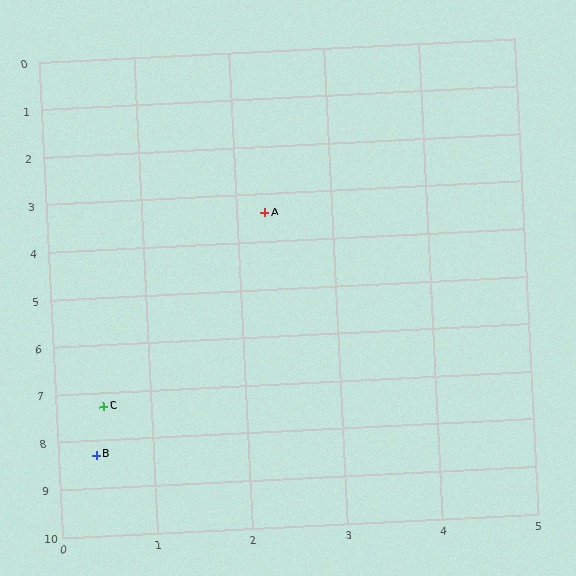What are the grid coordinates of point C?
Point C is at approximately (0.5, 7.3).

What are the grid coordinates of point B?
Point B is at approximately (0.4, 8.3).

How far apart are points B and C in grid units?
Points B and C are about 1.0 grid units apart.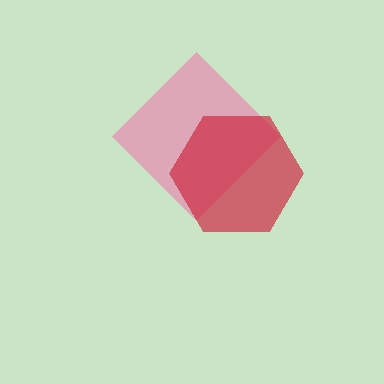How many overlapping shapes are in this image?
There are 2 overlapping shapes in the image.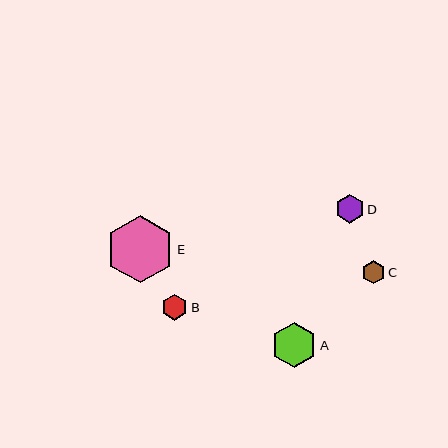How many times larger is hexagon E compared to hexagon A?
Hexagon E is approximately 1.5 times the size of hexagon A.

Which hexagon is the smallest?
Hexagon C is the smallest with a size of approximately 23 pixels.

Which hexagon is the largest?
Hexagon E is the largest with a size of approximately 67 pixels.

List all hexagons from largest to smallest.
From largest to smallest: E, A, D, B, C.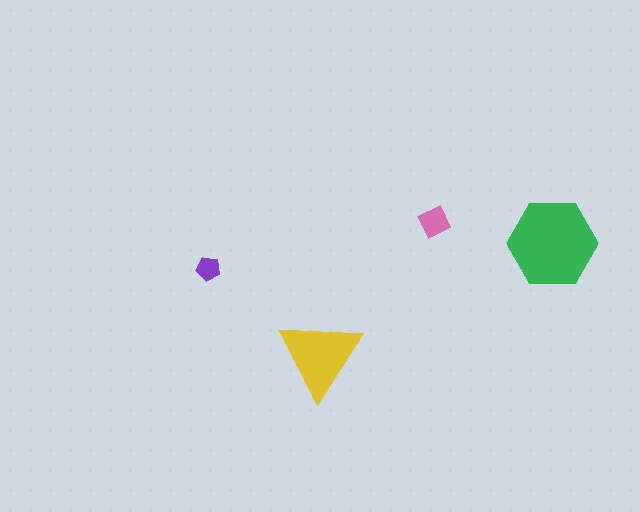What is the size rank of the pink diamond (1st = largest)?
3rd.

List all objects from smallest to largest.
The purple pentagon, the pink diamond, the yellow triangle, the green hexagon.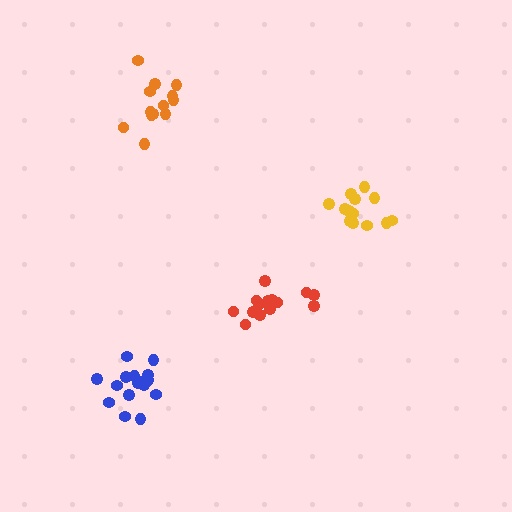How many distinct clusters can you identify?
There are 4 distinct clusters.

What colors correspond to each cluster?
The clusters are colored: red, yellow, orange, blue.